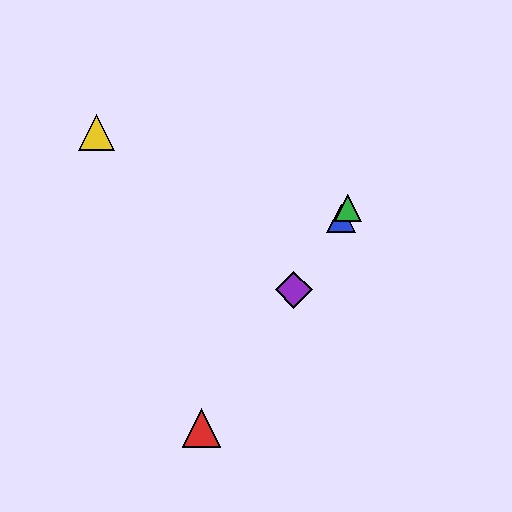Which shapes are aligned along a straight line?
The red triangle, the blue triangle, the green triangle, the purple diamond are aligned along a straight line.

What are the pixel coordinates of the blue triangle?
The blue triangle is at (341, 218).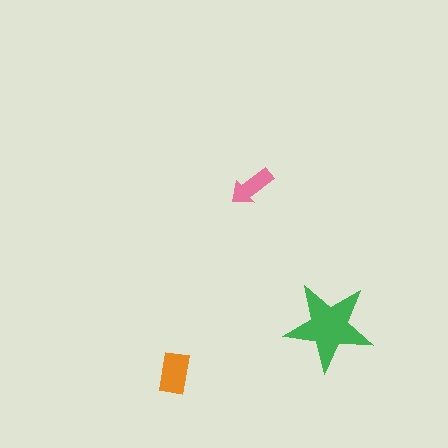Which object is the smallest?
The pink arrow.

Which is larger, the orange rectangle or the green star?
The green star.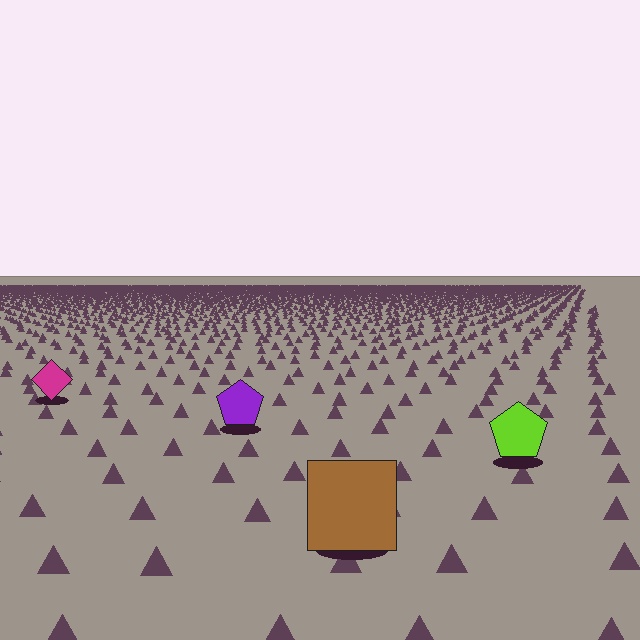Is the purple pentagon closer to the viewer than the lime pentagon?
No. The lime pentagon is closer — you can tell from the texture gradient: the ground texture is coarser near it.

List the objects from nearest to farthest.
From nearest to farthest: the brown square, the lime pentagon, the purple pentagon, the magenta diamond.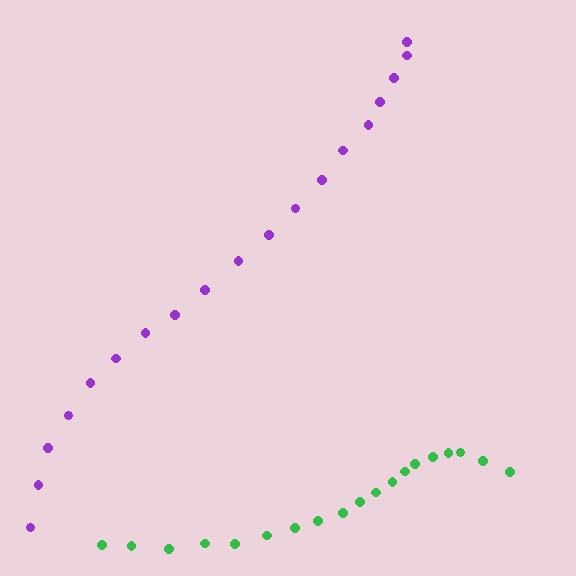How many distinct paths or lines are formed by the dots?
There are 2 distinct paths.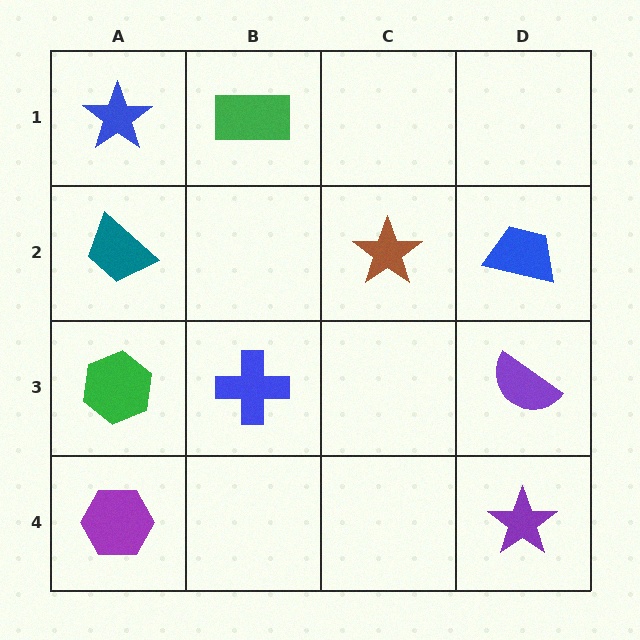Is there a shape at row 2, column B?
No, that cell is empty.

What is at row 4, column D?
A purple star.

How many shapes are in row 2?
3 shapes.